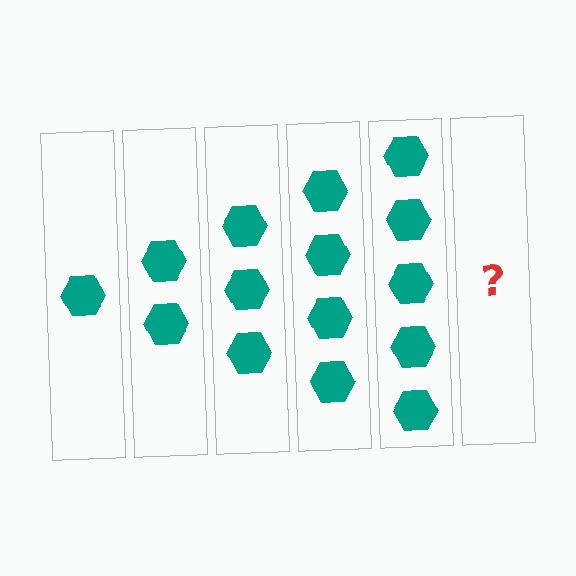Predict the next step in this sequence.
The next step is 6 hexagons.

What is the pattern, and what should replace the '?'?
The pattern is that each step adds one more hexagon. The '?' should be 6 hexagons.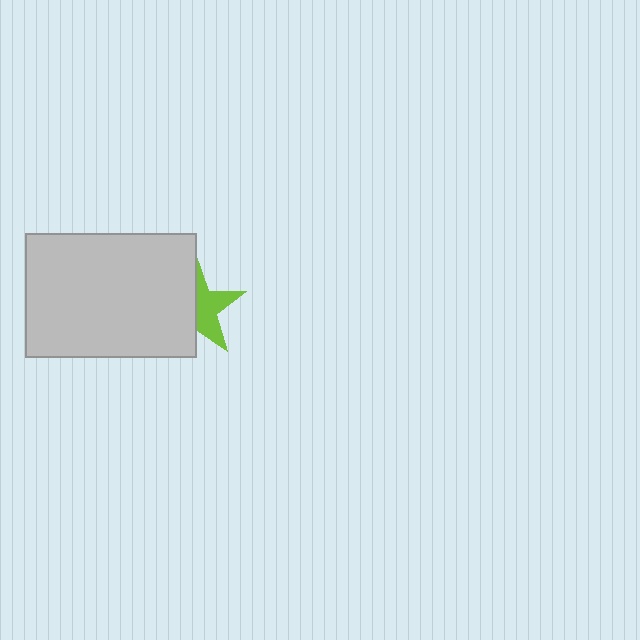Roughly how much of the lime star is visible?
About half of it is visible (roughly 46%).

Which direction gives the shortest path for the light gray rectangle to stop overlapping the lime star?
Moving left gives the shortest separation.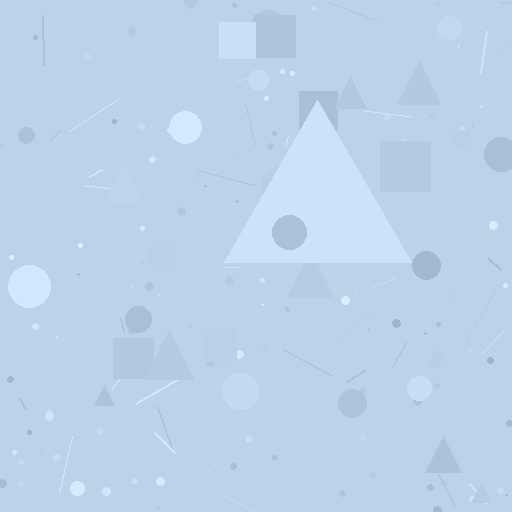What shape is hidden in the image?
A triangle is hidden in the image.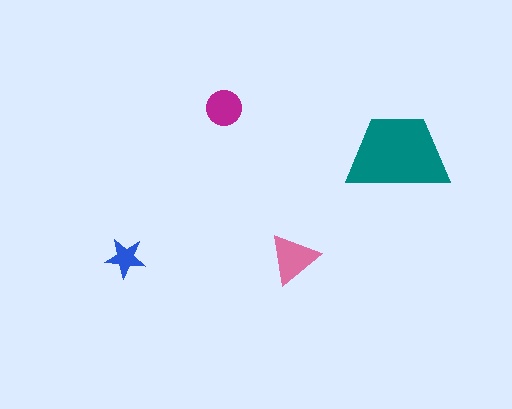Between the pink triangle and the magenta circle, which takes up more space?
The pink triangle.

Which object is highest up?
The magenta circle is topmost.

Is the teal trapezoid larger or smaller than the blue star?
Larger.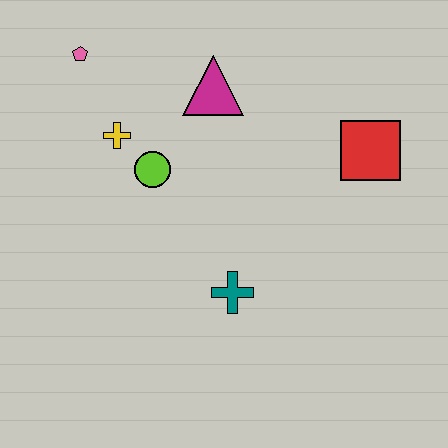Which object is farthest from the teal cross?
The pink pentagon is farthest from the teal cross.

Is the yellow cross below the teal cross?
No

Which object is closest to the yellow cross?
The lime circle is closest to the yellow cross.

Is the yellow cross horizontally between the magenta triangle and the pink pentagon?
Yes